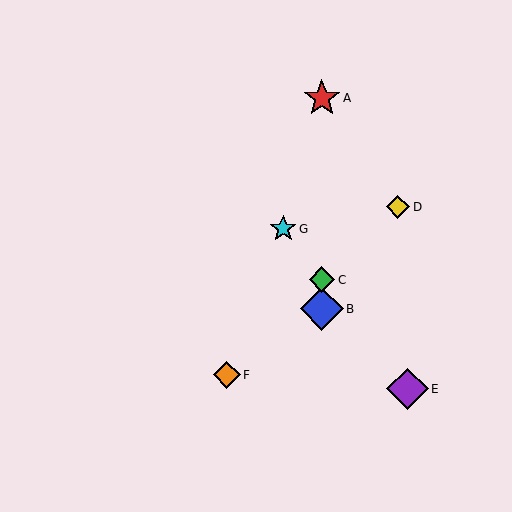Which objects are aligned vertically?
Objects A, B, C are aligned vertically.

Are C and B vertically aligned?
Yes, both are at x≈322.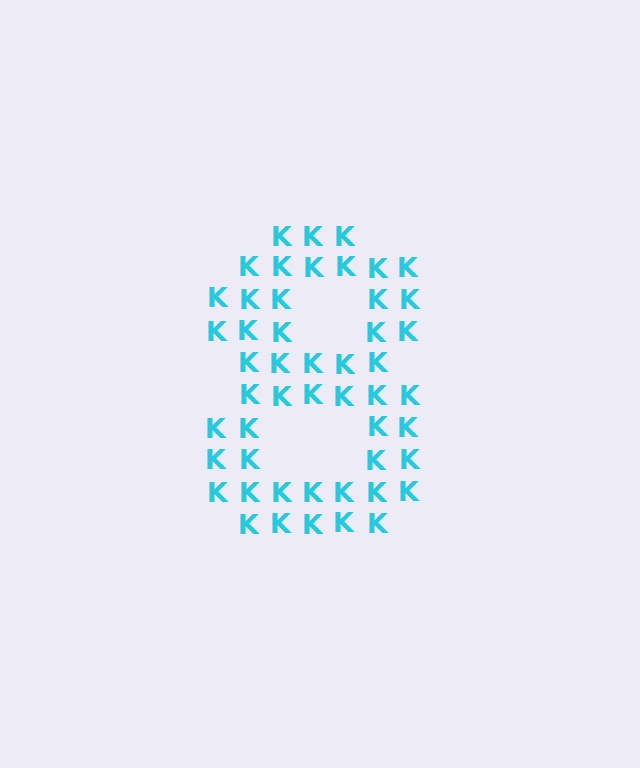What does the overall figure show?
The overall figure shows the digit 8.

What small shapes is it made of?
It is made of small letter K's.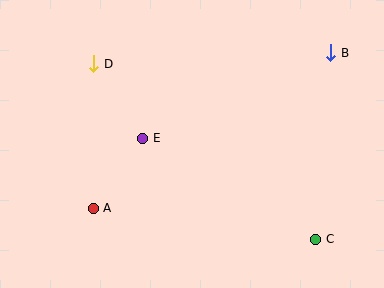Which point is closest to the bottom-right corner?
Point C is closest to the bottom-right corner.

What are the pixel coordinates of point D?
Point D is at (94, 64).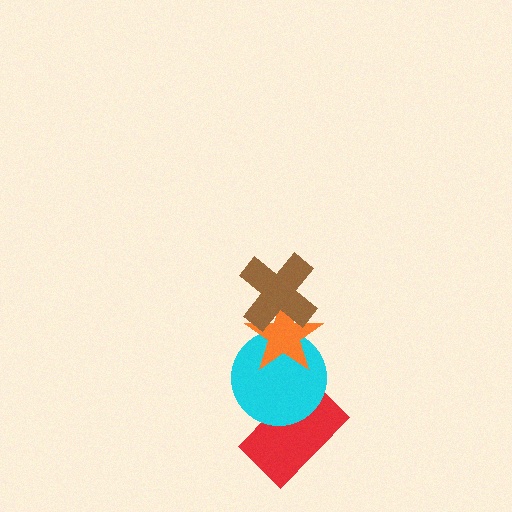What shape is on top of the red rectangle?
The cyan circle is on top of the red rectangle.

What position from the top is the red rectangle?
The red rectangle is 4th from the top.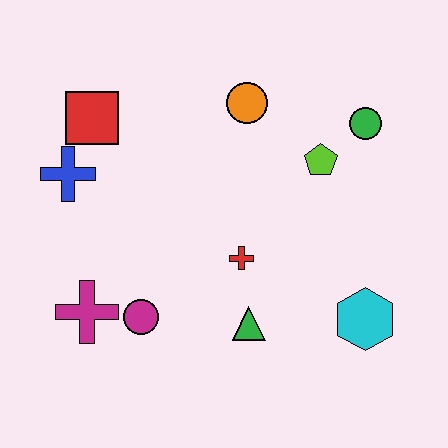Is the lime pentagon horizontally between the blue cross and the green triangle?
No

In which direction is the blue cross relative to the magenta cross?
The blue cross is above the magenta cross.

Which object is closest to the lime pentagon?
The green circle is closest to the lime pentagon.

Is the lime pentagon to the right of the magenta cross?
Yes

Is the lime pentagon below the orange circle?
Yes